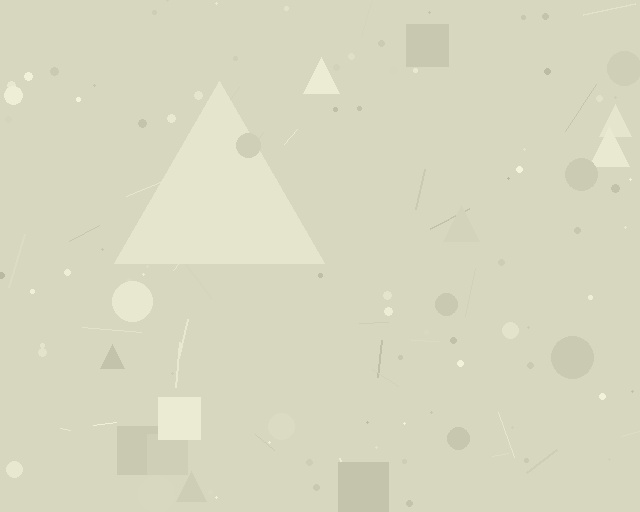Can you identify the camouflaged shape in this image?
The camouflaged shape is a triangle.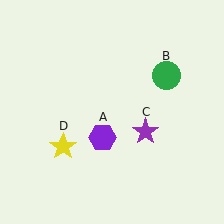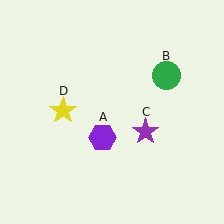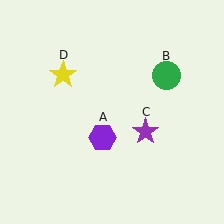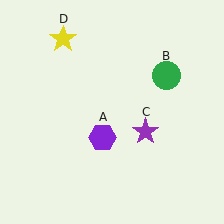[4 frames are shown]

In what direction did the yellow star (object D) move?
The yellow star (object D) moved up.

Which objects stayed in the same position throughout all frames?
Purple hexagon (object A) and green circle (object B) and purple star (object C) remained stationary.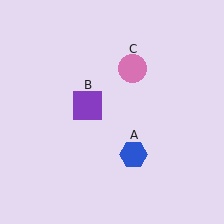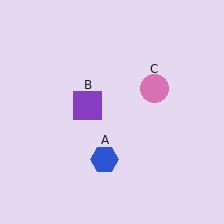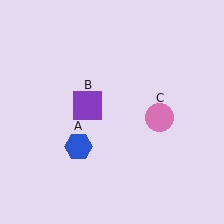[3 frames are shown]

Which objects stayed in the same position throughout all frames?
Purple square (object B) remained stationary.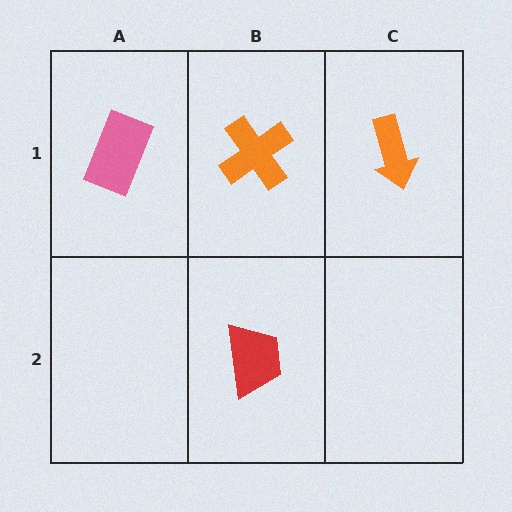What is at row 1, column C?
An orange arrow.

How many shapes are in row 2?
1 shape.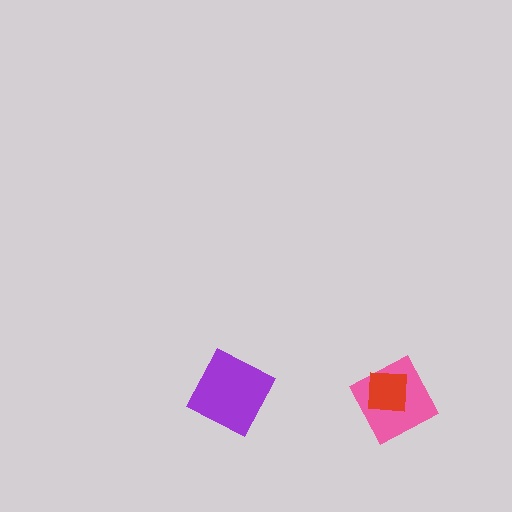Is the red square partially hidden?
No, no other shape covers it.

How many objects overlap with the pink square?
1 object overlaps with the pink square.